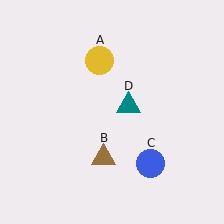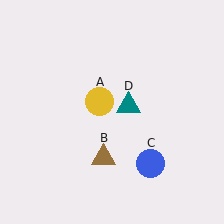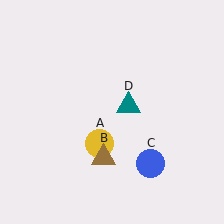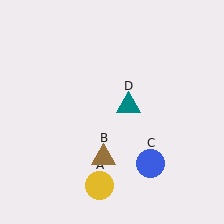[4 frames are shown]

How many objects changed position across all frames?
1 object changed position: yellow circle (object A).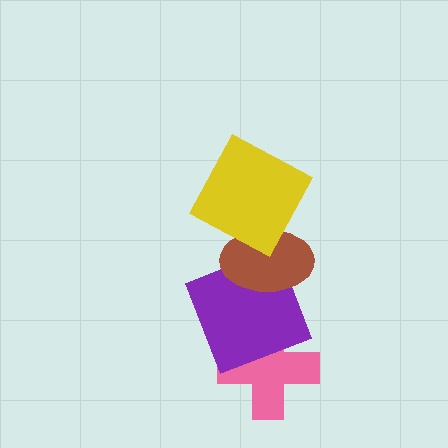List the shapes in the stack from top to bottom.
From top to bottom: the yellow square, the brown ellipse, the purple square, the pink cross.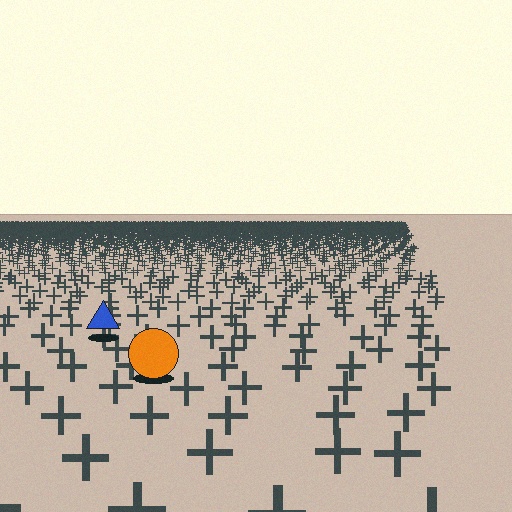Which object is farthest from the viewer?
The blue triangle is farthest from the viewer. It appears smaller and the ground texture around it is denser.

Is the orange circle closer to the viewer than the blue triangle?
Yes. The orange circle is closer — you can tell from the texture gradient: the ground texture is coarser near it.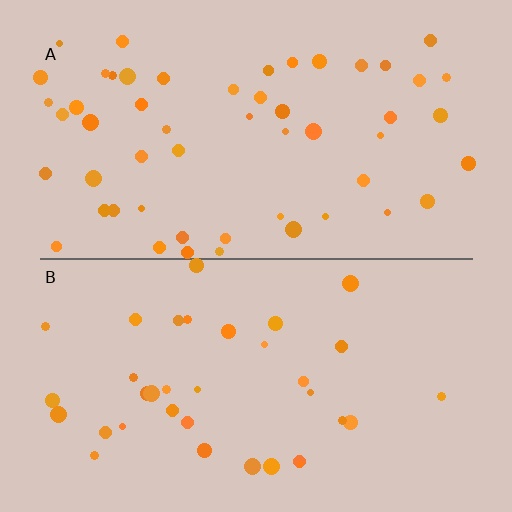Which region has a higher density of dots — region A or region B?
A (the top).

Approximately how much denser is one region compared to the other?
Approximately 1.5× — region A over region B.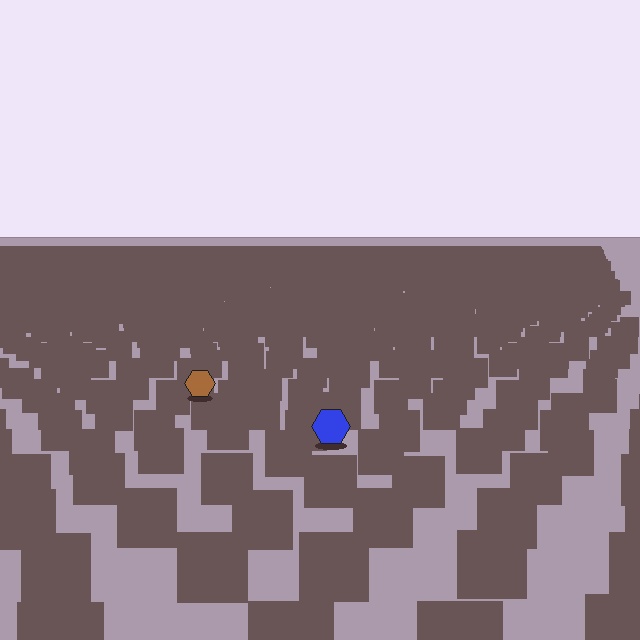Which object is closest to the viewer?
The blue hexagon is closest. The texture marks near it are larger and more spread out.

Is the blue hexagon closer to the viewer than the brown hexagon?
Yes. The blue hexagon is closer — you can tell from the texture gradient: the ground texture is coarser near it.